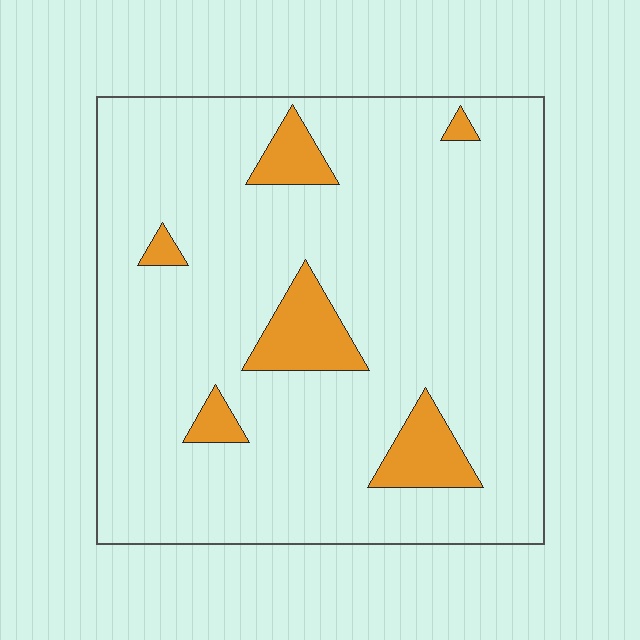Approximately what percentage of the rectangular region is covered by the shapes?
Approximately 10%.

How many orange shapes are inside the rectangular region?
6.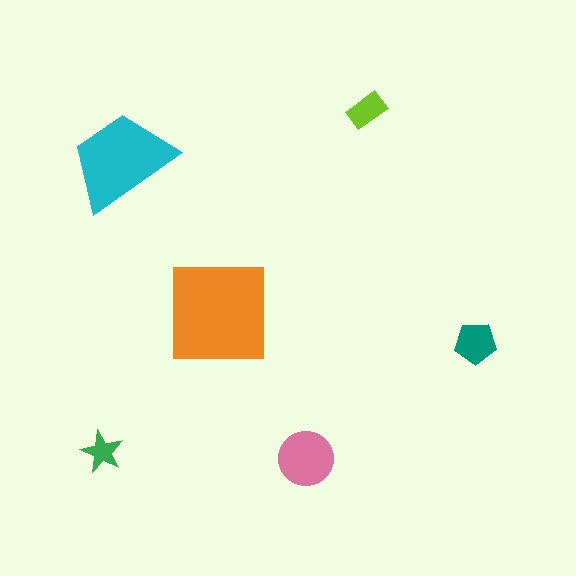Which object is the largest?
The orange square.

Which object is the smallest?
The green star.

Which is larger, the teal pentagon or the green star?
The teal pentagon.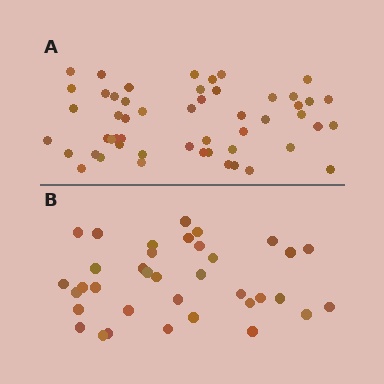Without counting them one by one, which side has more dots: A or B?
Region A (the top region) has more dots.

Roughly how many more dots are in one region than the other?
Region A has approximately 15 more dots than region B.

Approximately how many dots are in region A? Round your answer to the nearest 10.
About 50 dots. (The exact count is 52, which rounds to 50.)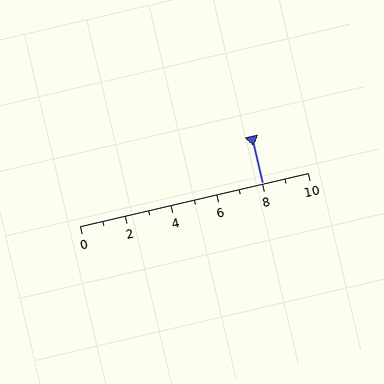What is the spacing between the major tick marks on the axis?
The major ticks are spaced 2 apart.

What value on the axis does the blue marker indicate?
The marker indicates approximately 8.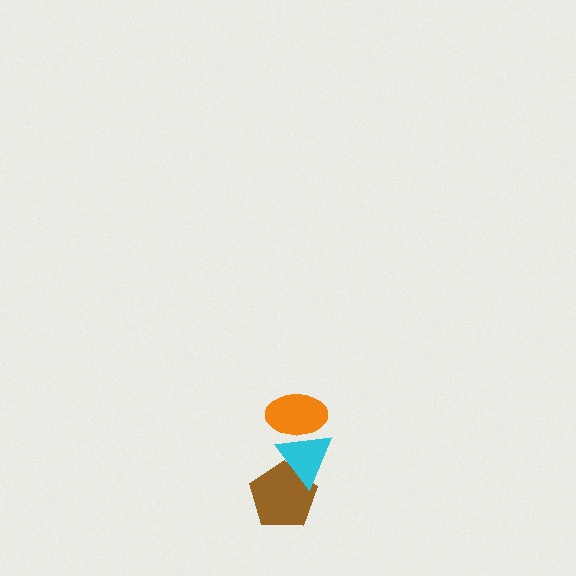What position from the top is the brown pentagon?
The brown pentagon is 3rd from the top.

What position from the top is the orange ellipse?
The orange ellipse is 1st from the top.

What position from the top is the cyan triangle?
The cyan triangle is 2nd from the top.